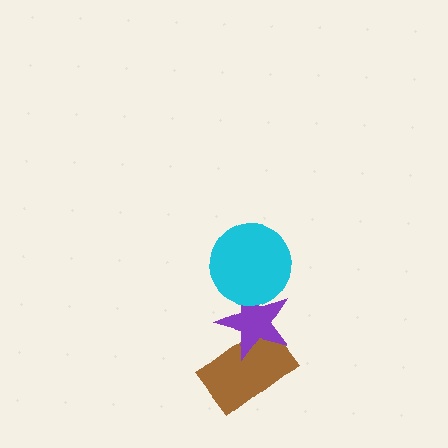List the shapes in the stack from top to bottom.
From top to bottom: the cyan circle, the purple star, the brown rectangle.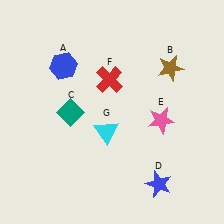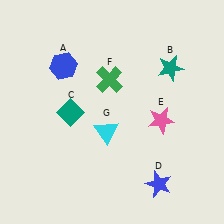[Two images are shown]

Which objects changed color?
B changed from brown to teal. F changed from red to green.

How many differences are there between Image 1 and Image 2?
There are 2 differences between the two images.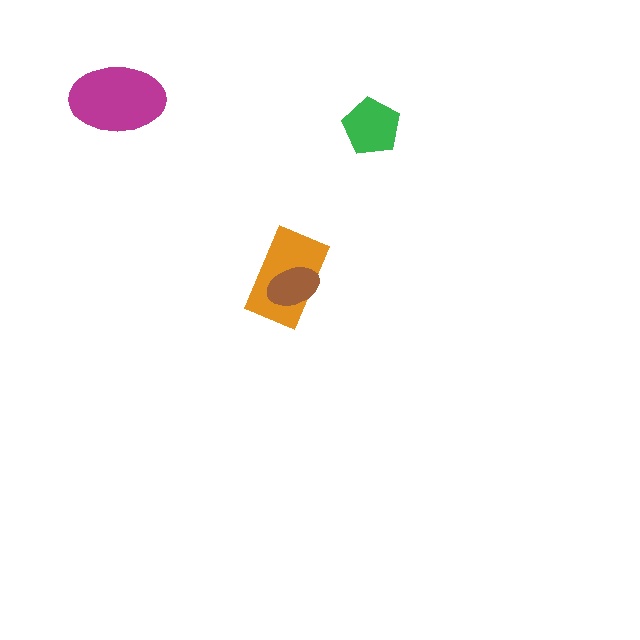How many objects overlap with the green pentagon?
0 objects overlap with the green pentagon.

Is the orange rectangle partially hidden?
Yes, it is partially covered by another shape.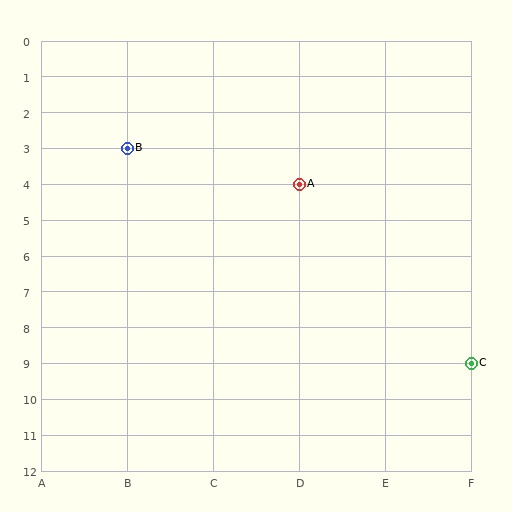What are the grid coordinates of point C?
Point C is at grid coordinates (F, 9).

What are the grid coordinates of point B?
Point B is at grid coordinates (B, 3).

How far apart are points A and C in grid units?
Points A and C are 2 columns and 5 rows apart (about 5.4 grid units diagonally).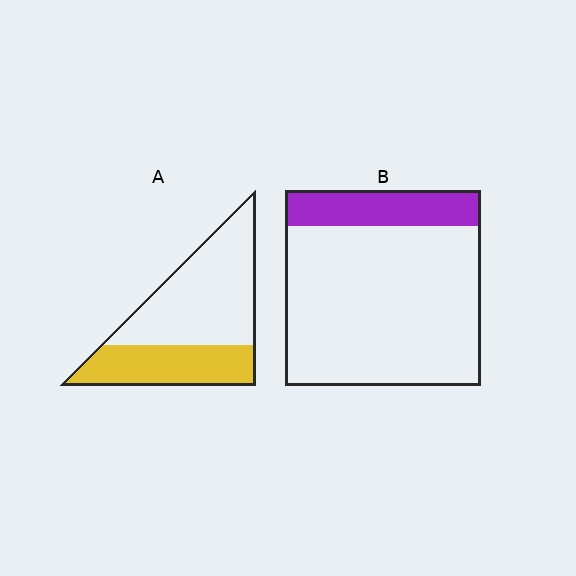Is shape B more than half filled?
No.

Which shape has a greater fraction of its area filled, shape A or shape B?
Shape A.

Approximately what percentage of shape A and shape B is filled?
A is approximately 35% and B is approximately 20%.